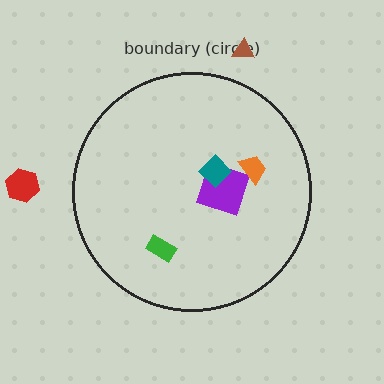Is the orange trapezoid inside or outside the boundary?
Inside.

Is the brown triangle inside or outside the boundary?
Outside.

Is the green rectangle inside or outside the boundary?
Inside.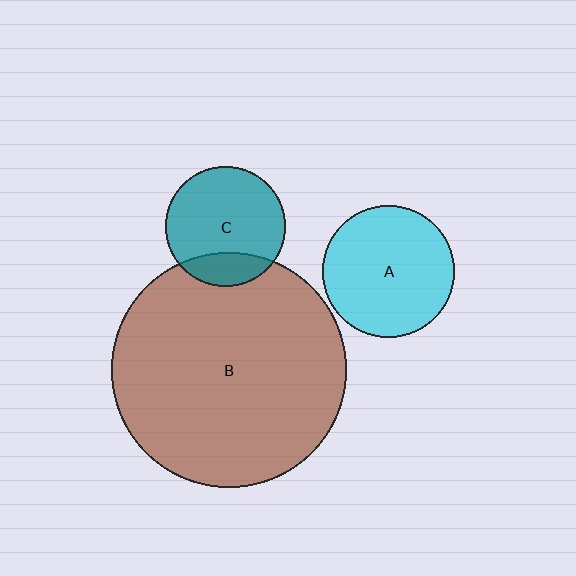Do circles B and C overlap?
Yes.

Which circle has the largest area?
Circle B (brown).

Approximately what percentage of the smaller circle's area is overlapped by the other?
Approximately 20%.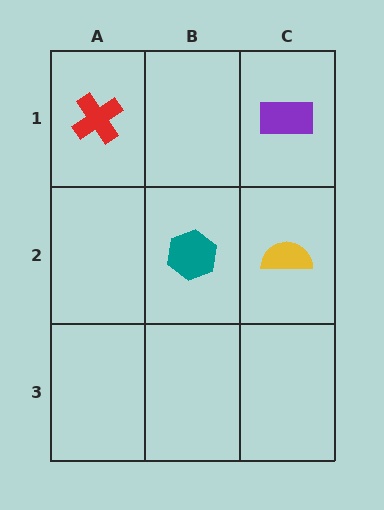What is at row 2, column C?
A yellow semicircle.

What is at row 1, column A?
A red cross.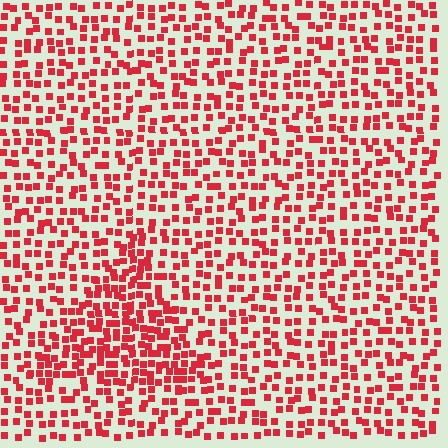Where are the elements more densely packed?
The elements are more densely packed inside the triangle boundary.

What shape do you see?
I see a triangle.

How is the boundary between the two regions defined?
The boundary is defined by a change in element density (approximately 1.7x ratio). All elements are the same color, size, and shape.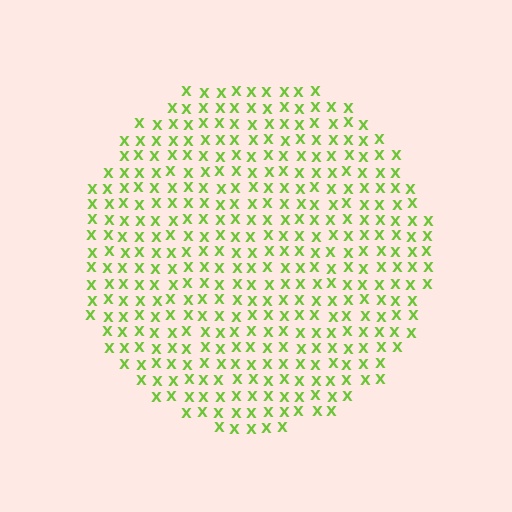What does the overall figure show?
The overall figure shows a circle.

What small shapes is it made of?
It is made of small letter X's.